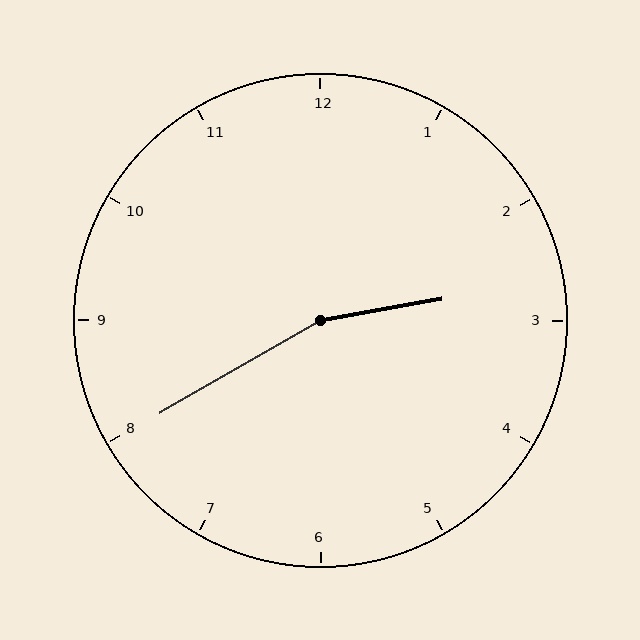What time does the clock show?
2:40.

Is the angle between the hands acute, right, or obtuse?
It is obtuse.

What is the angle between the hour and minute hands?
Approximately 160 degrees.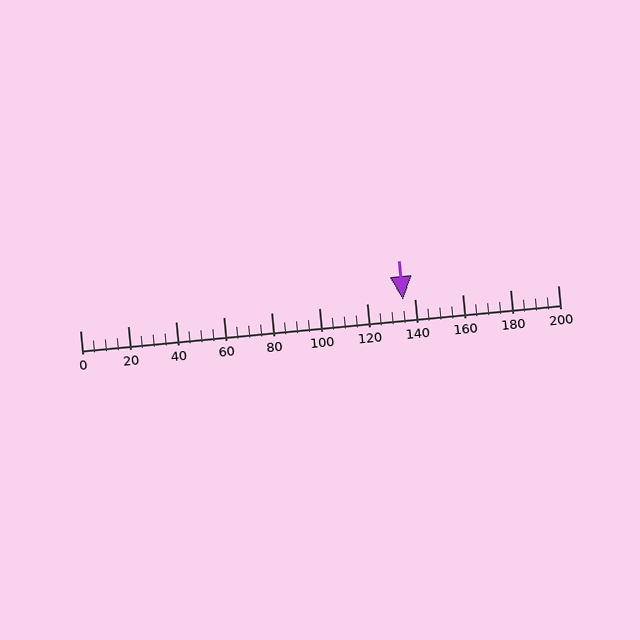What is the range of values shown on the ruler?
The ruler shows values from 0 to 200.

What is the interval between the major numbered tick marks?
The major tick marks are spaced 20 units apart.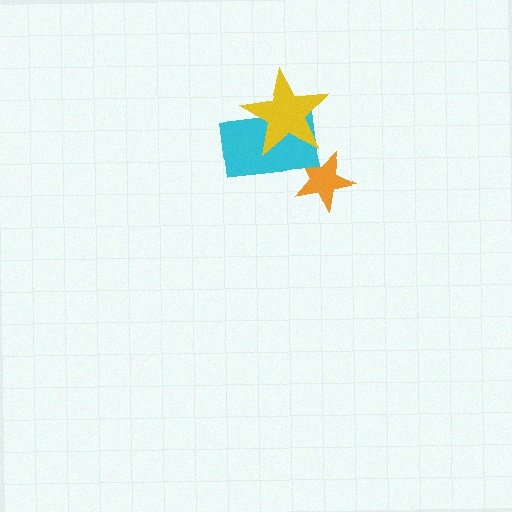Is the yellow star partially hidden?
No, no other shape covers it.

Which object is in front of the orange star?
The cyan rectangle is in front of the orange star.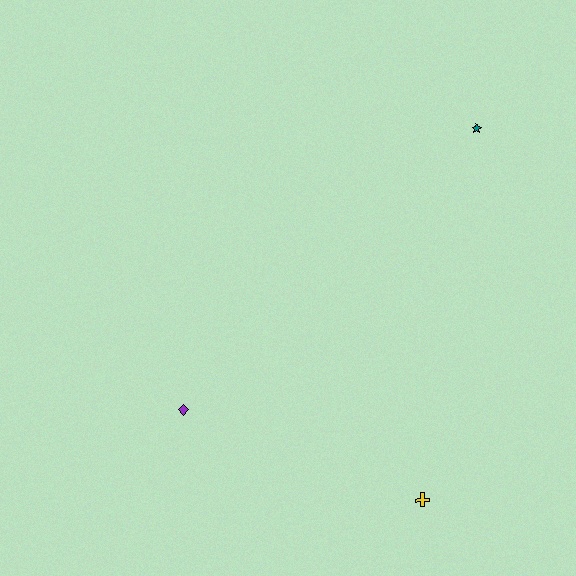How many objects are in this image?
There are 3 objects.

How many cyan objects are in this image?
There are no cyan objects.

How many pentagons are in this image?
There are no pentagons.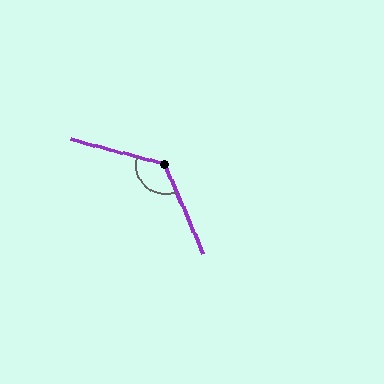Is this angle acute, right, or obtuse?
It is obtuse.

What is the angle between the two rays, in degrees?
Approximately 128 degrees.